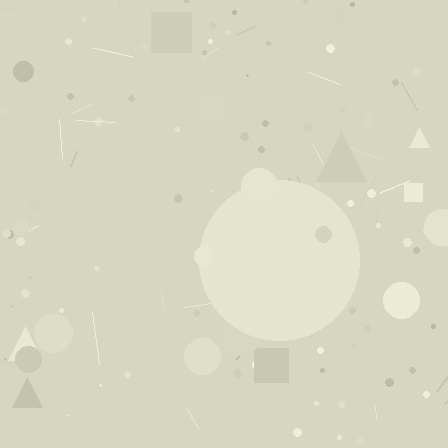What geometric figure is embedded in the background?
A circle is embedded in the background.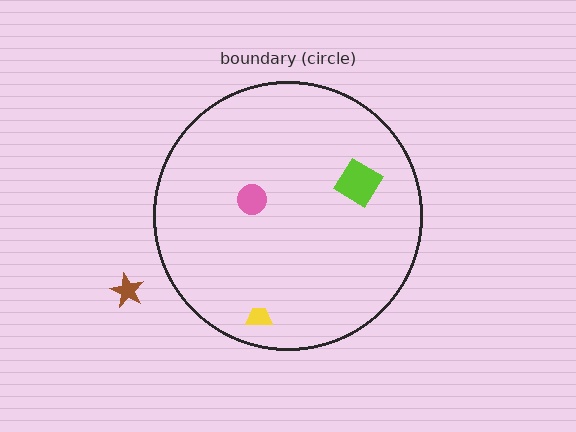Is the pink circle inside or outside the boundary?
Inside.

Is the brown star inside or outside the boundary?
Outside.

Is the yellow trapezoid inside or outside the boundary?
Inside.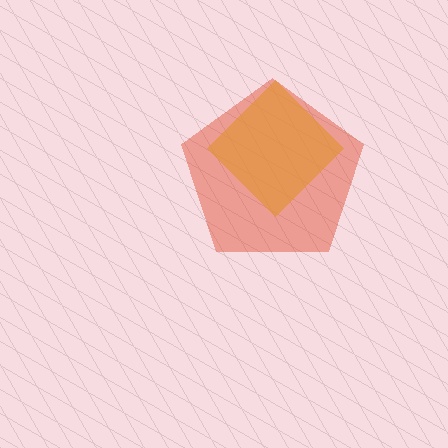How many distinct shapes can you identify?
There are 2 distinct shapes: a yellow diamond, a red pentagon.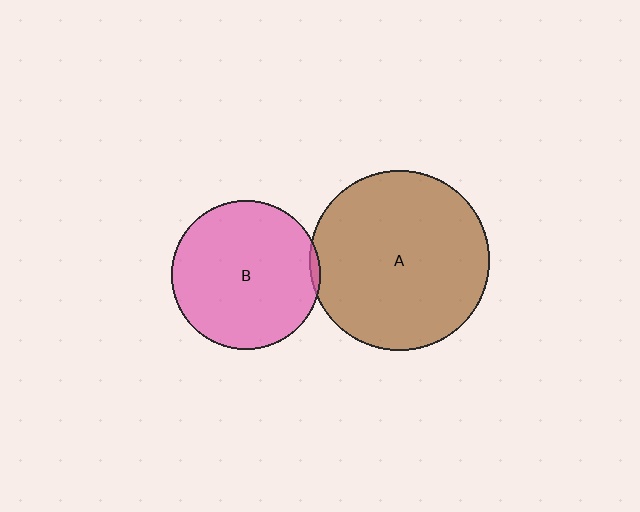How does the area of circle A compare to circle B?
Approximately 1.5 times.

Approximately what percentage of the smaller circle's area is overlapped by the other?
Approximately 5%.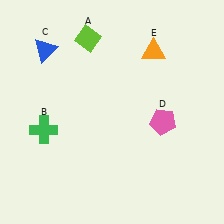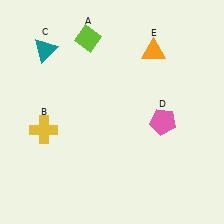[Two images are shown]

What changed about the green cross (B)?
In Image 1, B is green. In Image 2, it changed to yellow.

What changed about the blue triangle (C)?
In Image 1, C is blue. In Image 2, it changed to teal.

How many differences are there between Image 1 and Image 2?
There are 2 differences between the two images.